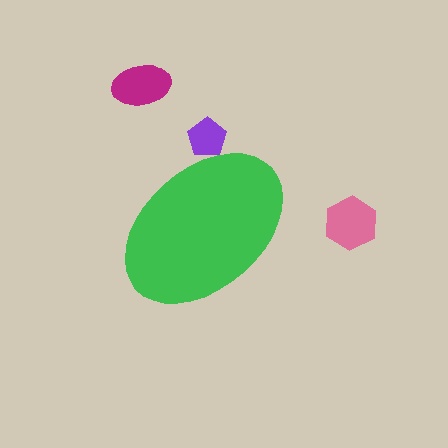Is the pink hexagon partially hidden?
No, the pink hexagon is fully visible.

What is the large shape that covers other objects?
A green ellipse.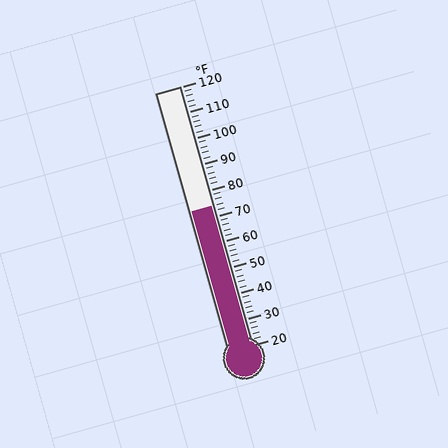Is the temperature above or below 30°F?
The temperature is above 30°F.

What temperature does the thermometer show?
The thermometer shows approximately 74°F.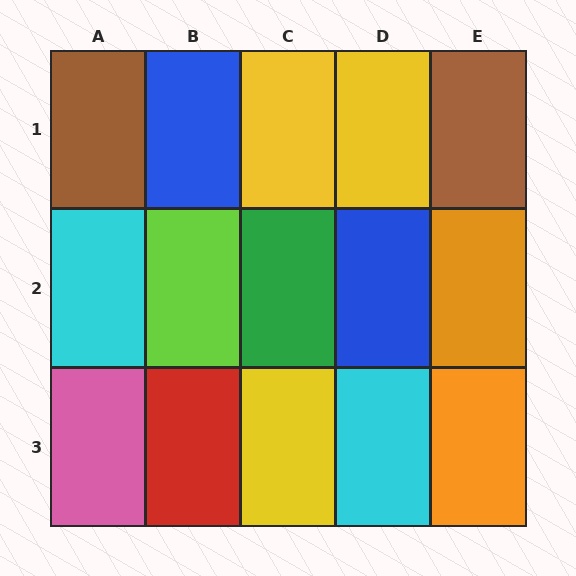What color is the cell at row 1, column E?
Brown.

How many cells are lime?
1 cell is lime.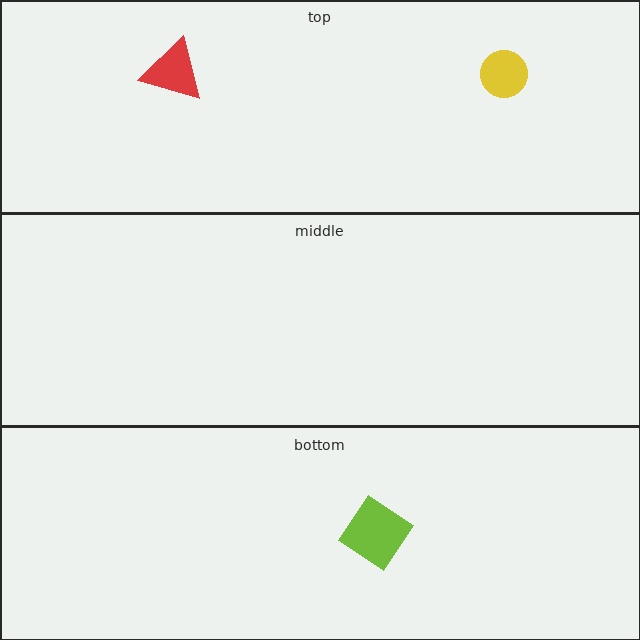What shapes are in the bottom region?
The lime diamond.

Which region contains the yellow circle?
The top region.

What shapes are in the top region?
The yellow circle, the red triangle.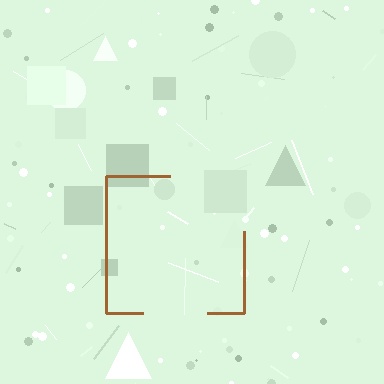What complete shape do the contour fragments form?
The contour fragments form a square.